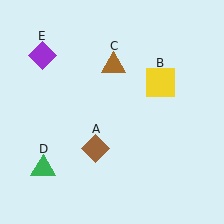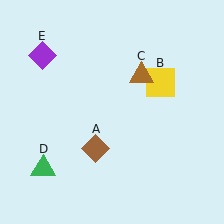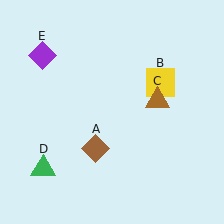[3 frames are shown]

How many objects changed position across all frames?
1 object changed position: brown triangle (object C).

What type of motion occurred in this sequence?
The brown triangle (object C) rotated clockwise around the center of the scene.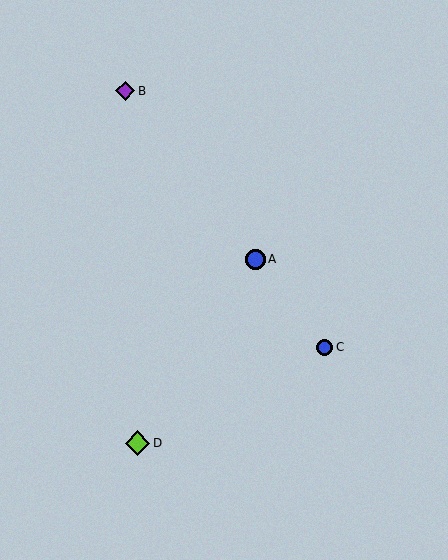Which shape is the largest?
The lime diamond (labeled D) is the largest.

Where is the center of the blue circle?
The center of the blue circle is at (325, 347).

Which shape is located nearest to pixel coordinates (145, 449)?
The lime diamond (labeled D) at (138, 443) is nearest to that location.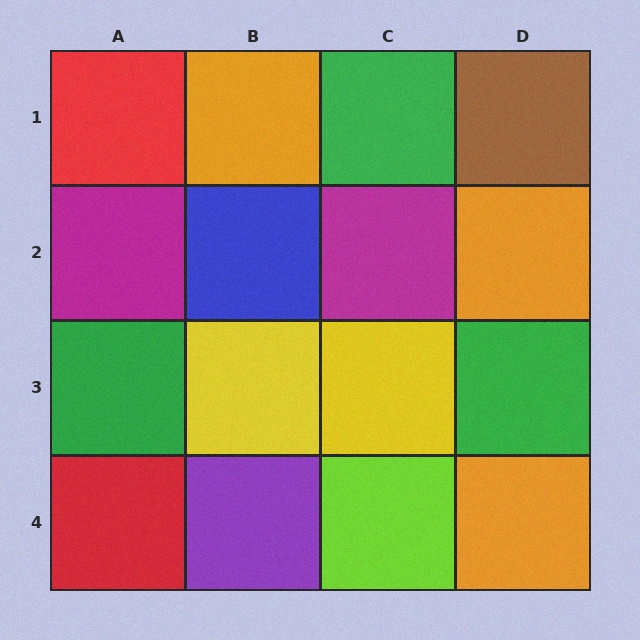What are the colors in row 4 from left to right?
Red, purple, lime, orange.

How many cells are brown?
1 cell is brown.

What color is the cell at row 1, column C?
Green.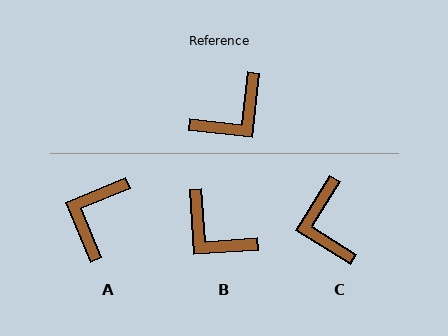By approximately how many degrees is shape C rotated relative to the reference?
Approximately 116 degrees clockwise.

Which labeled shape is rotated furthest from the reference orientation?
A, about 152 degrees away.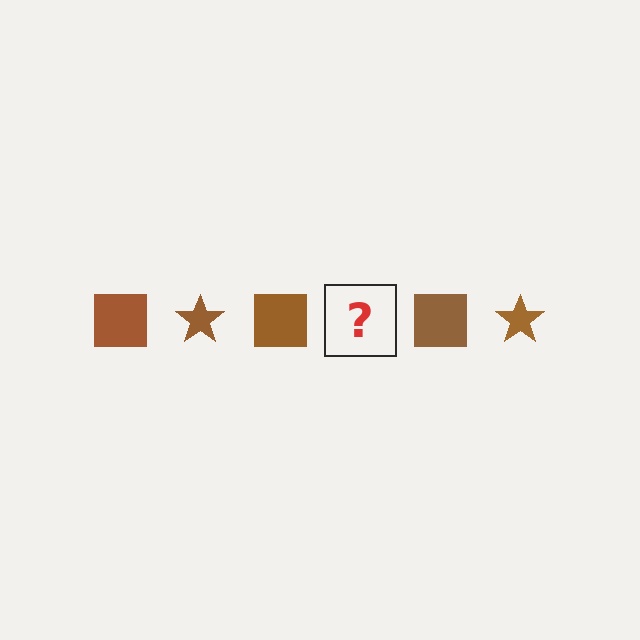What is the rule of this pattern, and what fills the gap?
The rule is that the pattern cycles through square, star shapes in brown. The gap should be filled with a brown star.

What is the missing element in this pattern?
The missing element is a brown star.